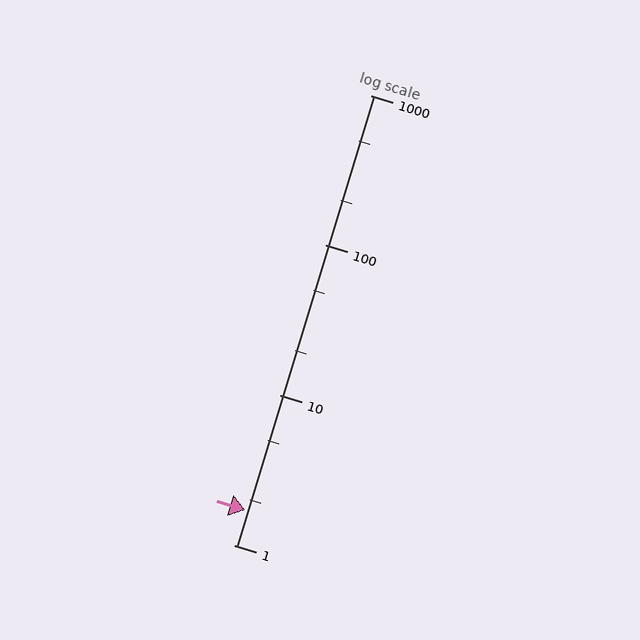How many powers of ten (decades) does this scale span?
The scale spans 3 decades, from 1 to 1000.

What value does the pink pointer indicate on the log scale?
The pointer indicates approximately 1.7.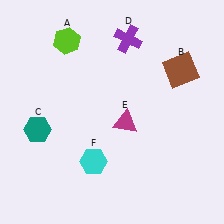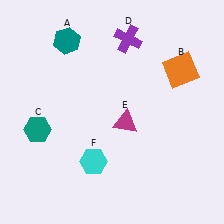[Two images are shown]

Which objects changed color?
A changed from lime to teal. B changed from brown to orange.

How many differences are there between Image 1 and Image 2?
There are 2 differences between the two images.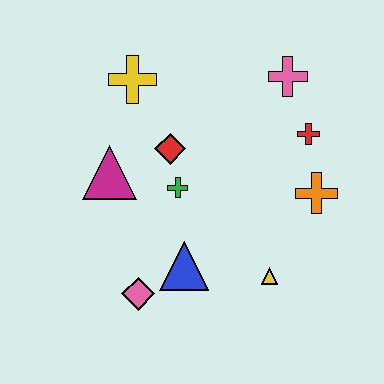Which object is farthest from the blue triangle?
The pink cross is farthest from the blue triangle.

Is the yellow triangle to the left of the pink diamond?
No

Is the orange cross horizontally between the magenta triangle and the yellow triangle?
No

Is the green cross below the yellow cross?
Yes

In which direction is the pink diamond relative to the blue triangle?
The pink diamond is to the left of the blue triangle.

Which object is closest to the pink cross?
The red cross is closest to the pink cross.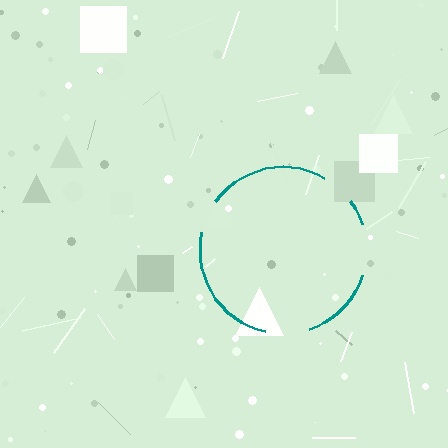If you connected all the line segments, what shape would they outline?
They would outline a circle.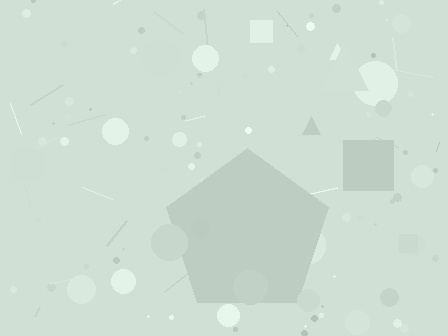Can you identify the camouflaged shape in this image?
The camouflaged shape is a pentagon.